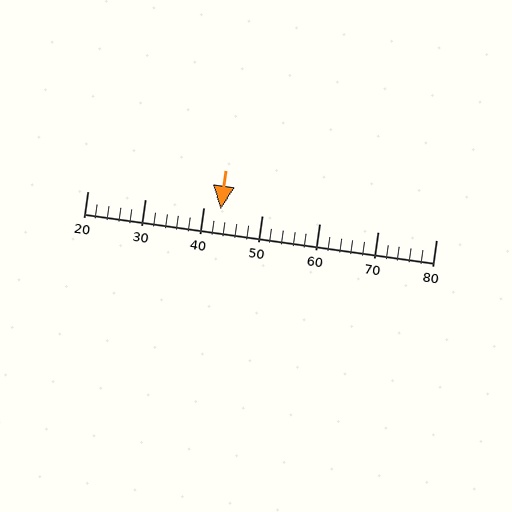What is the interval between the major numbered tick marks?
The major tick marks are spaced 10 units apart.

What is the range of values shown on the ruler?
The ruler shows values from 20 to 80.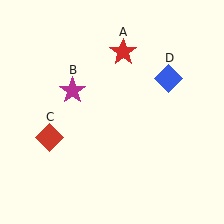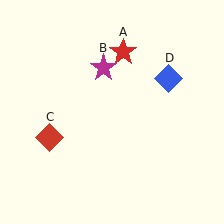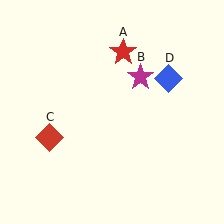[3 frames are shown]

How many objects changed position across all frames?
1 object changed position: magenta star (object B).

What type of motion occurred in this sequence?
The magenta star (object B) rotated clockwise around the center of the scene.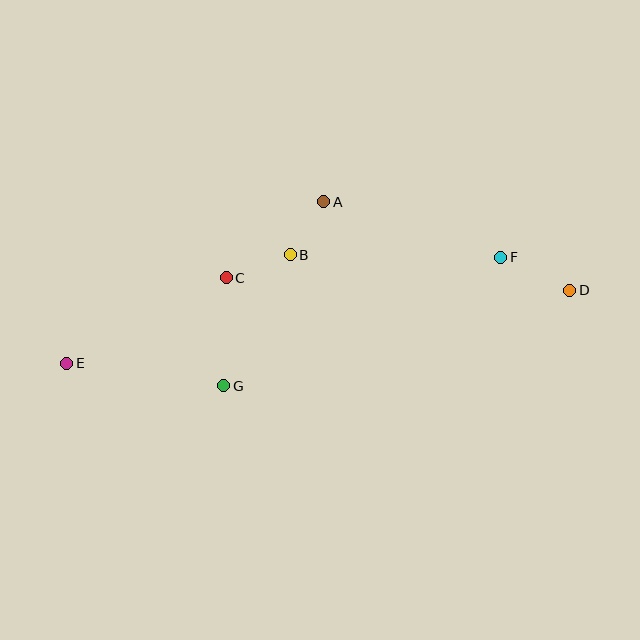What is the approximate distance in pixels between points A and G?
The distance between A and G is approximately 209 pixels.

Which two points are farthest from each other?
Points D and E are farthest from each other.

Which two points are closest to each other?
Points A and B are closest to each other.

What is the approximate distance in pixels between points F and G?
The distance between F and G is approximately 305 pixels.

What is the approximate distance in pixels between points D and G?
The distance between D and G is approximately 359 pixels.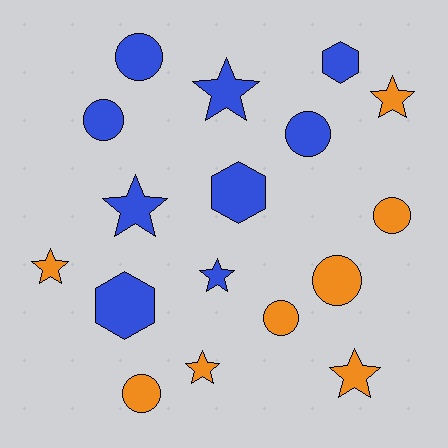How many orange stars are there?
There are 4 orange stars.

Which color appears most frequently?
Blue, with 9 objects.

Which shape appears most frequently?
Star, with 7 objects.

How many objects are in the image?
There are 17 objects.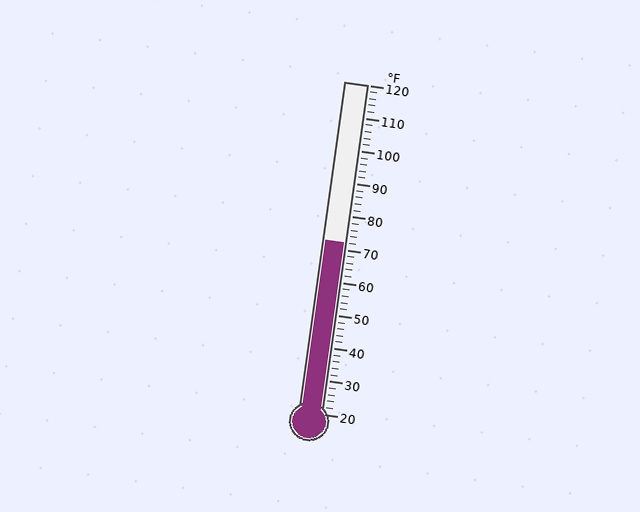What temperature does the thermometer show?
The thermometer shows approximately 72°F.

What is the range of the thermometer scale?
The thermometer scale ranges from 20°F to 120°F.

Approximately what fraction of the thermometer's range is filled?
The thermometer is filled to approximately 50% of its range.